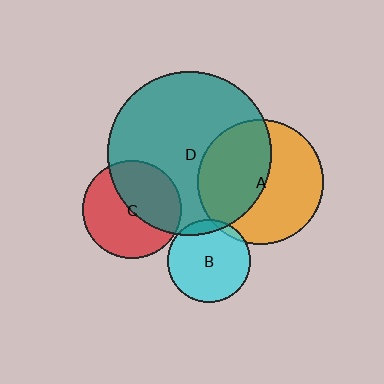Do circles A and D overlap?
Yes.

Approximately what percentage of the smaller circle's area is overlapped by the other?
Approximately 45%.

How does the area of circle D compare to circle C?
Approximately 2.8 times.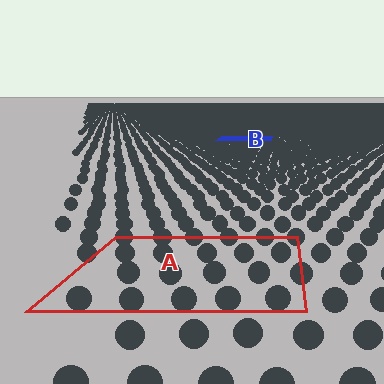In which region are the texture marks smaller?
The texture marks are smaller in region B, because it is farther away.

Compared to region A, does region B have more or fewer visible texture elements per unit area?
Region B has more texture elements per unit area — they are packed more densely because it is farther away.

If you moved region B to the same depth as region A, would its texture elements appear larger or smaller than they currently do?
They would appear larger. At a closer depth, the same texture elements are projected at a bigger on-screen size.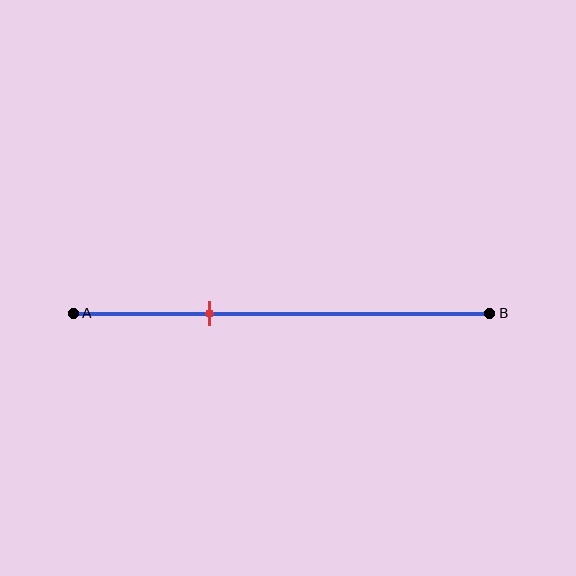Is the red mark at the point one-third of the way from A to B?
Yes, the mark is approximately at the one-third point.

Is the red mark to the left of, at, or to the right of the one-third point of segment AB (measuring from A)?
The red mark is approximately at the one-third point of segment AB.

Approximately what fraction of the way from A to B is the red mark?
The red mark is approximately 35% of the way from A to B.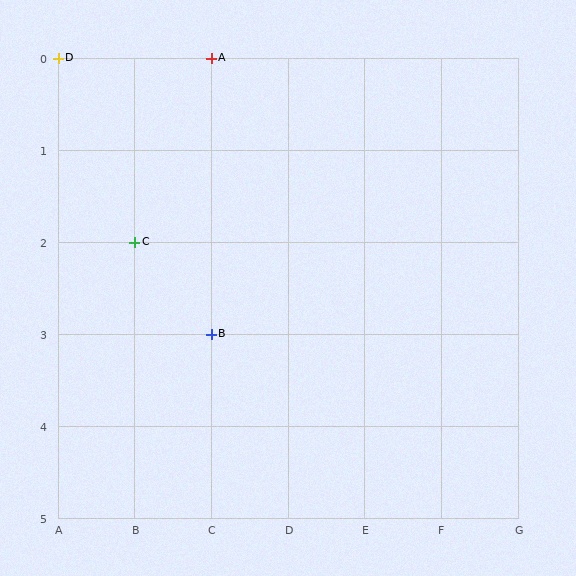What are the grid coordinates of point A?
Point A is at grid coordinates (C, 0).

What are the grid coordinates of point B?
Point B is at grid coordinates (C, 3).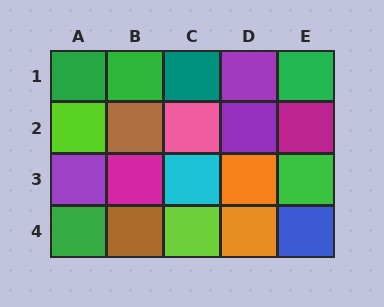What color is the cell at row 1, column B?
Green.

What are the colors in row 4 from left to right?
Green, brown, lime, orange, blue.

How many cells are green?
5 cells are green.